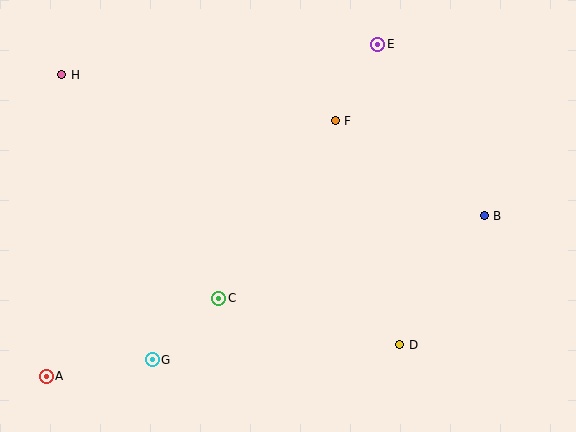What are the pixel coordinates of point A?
Point A is at (46, 376).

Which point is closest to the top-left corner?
Point H is closest to the top-left corner.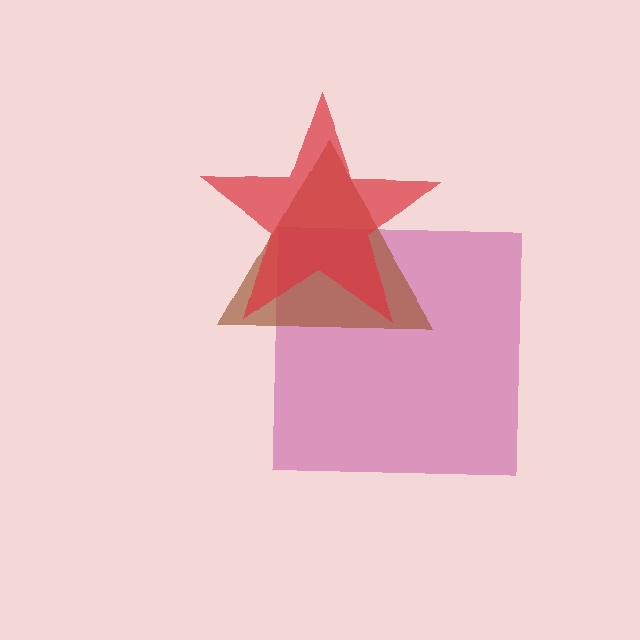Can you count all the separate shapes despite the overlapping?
Yes, there are 3 separate shapes.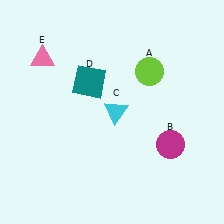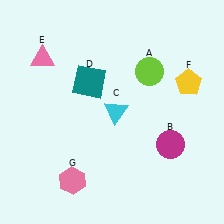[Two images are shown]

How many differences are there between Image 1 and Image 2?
There are 2 differences between the two images.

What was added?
A yellow pentagon (F), a pink hexagon (G) were added in Image 2.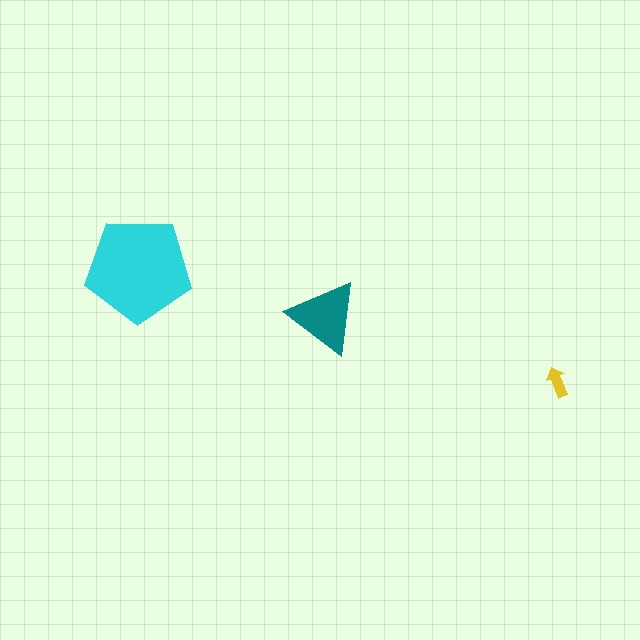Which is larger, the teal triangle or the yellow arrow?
The teal triangle.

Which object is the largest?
The cyan pentagon.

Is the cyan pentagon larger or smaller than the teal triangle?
Larger.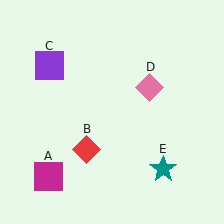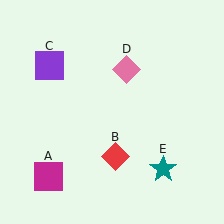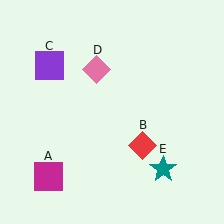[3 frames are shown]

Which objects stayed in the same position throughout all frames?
Magenta square (object A) and purple square (object C) and teal star (object E) remained stationary.